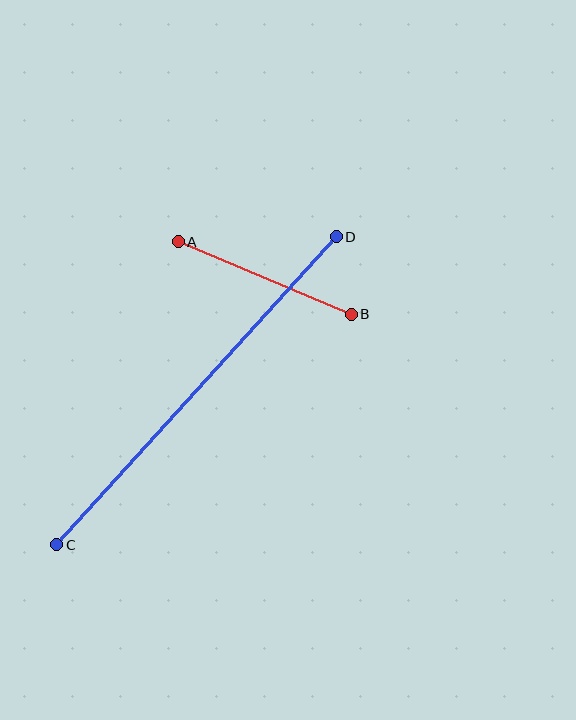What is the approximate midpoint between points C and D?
The midpoint is at approximately (197, 391) pixels.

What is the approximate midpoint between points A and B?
The midpoint is at approximately (265, 278) pixels.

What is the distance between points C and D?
The distance is approximately 416 pixels.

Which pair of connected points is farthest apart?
Points C and D are farthest apart.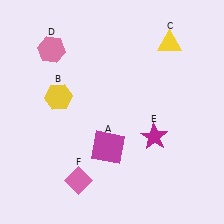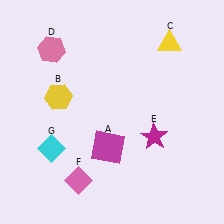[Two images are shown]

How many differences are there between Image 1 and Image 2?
There is 1 difference between the two images.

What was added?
A cyan diamond (G) was added in Image 2.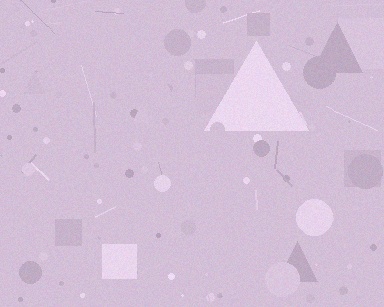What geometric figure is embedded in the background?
A triangle is embedded in the background.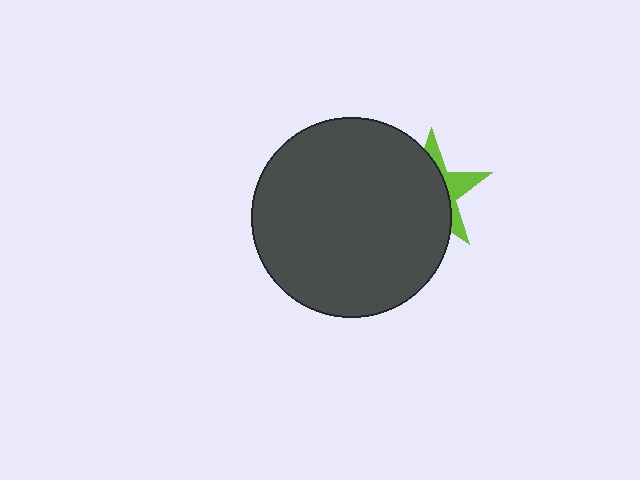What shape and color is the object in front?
The object in front is a dark gray circle.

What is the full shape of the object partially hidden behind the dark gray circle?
The partially hidden object is a lime star.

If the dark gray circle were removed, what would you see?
You would see the complete lime star.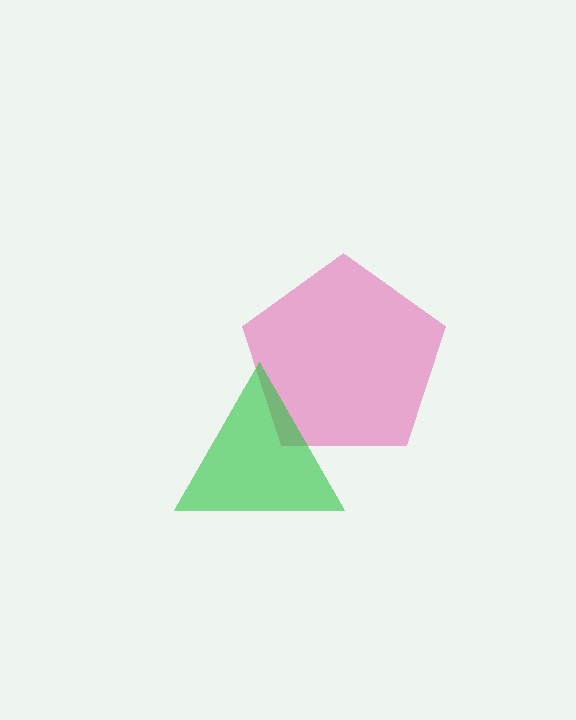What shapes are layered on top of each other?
The layered shapes are: a pink pentagon, a green triangle.